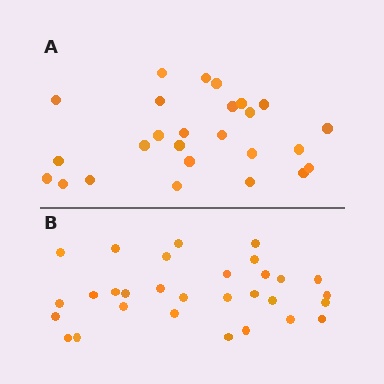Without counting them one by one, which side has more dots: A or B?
Region B (the bottom region) has more dots.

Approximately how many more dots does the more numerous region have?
Region B has about 4 more dots than region A.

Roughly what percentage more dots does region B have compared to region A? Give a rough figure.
About 15% more.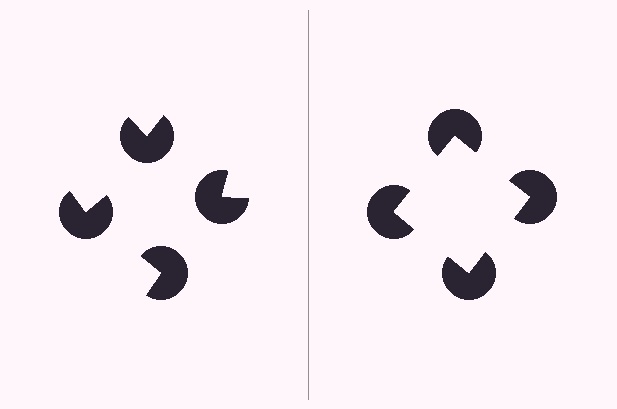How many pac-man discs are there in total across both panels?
8 — 4 on each side.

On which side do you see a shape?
An illusory square appears on the right side. On the left side the wedge cuts are rotated, so no coherent shape forms.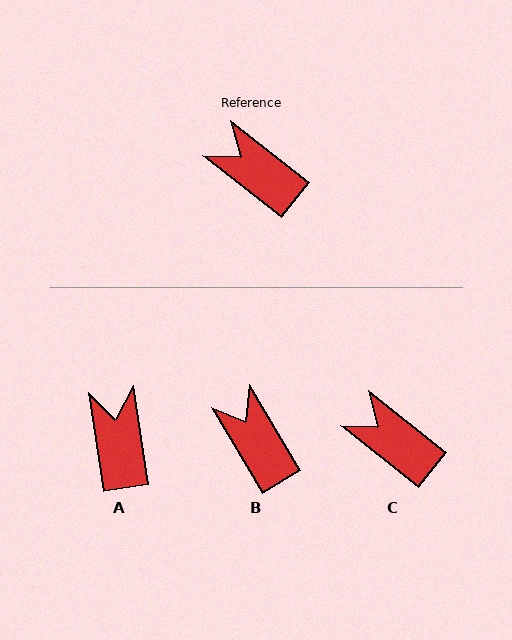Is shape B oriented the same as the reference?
No, it is off by about 21 degrees.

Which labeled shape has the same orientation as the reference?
C.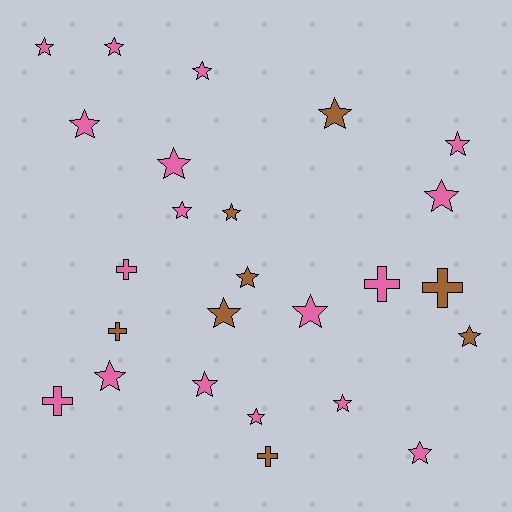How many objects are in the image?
There are 25 objects.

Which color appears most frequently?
Pink, with 17 objects.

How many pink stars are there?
There are 14 pink stars.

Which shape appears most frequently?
Star, with 19 objects.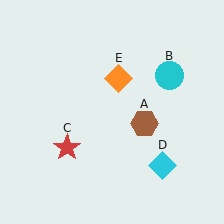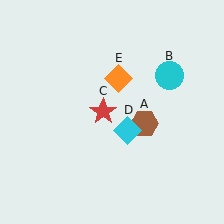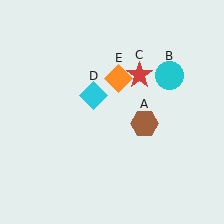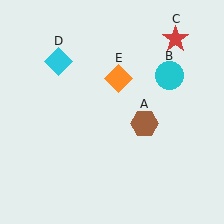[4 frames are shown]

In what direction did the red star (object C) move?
The red star (object C) moved up and to the right.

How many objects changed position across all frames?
2 objects changed position: red star (object C), cyan diamond (object D).